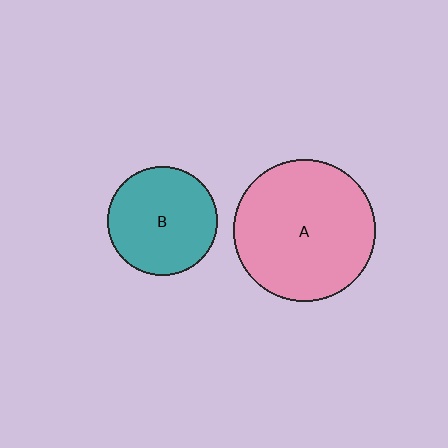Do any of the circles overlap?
No, none of the circles overlap.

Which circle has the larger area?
Circle A (pink).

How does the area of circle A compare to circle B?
Approximately 1.7 times.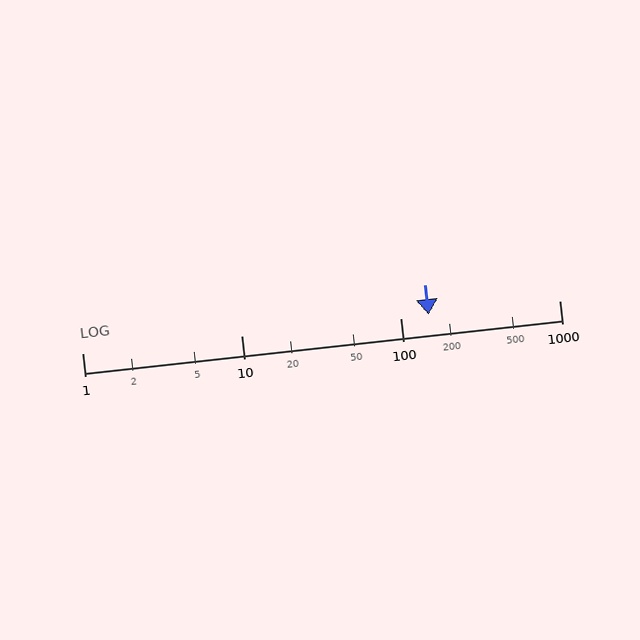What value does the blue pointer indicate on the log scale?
The pointer indicates approximately 150.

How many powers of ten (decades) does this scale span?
The scale spans 3 decades, from 1 to 1000.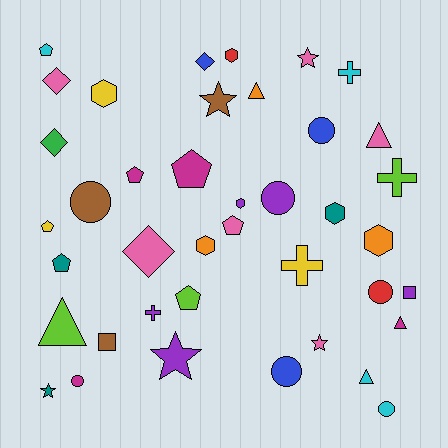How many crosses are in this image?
There are 4 crosses.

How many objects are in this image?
There are 40 objects.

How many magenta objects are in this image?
There are 4 magenta objects.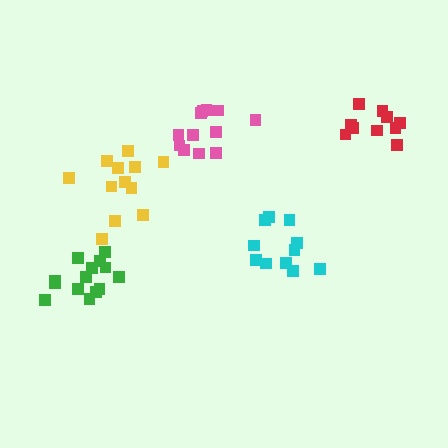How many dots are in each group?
Group 1: 11 dots, Group 2: 13 dots, Group 3: 10 dots, Group 4: 14 dots, Group 5: 12 dots (60 total).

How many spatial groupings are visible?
There are 5 spatial groupings.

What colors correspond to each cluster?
The clusters are colored: cyan, yellow, red, green, pink.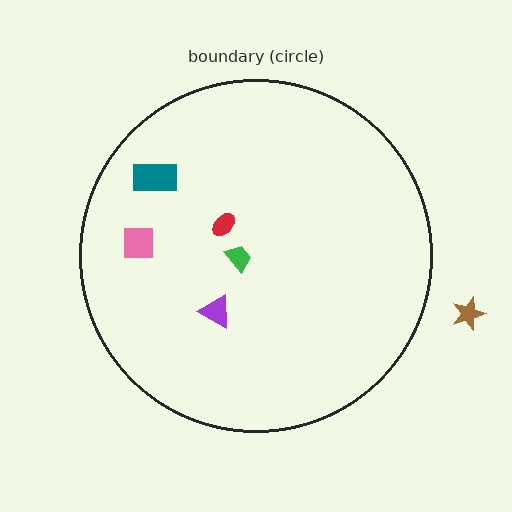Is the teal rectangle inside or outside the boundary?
Inside.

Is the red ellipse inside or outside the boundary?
Inside.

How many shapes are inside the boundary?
5 inside, 1 outside.